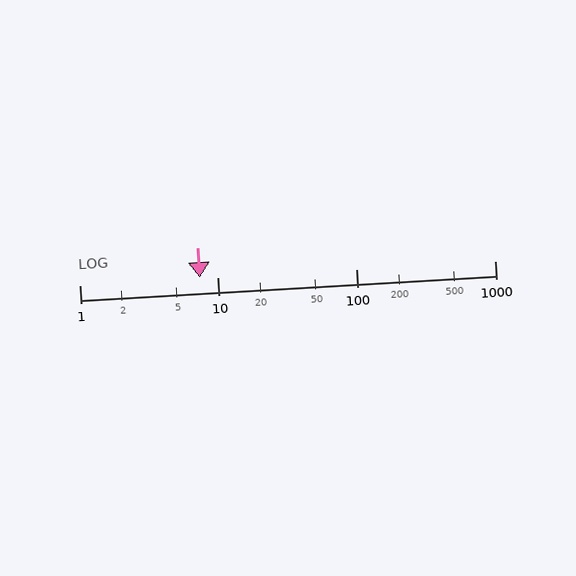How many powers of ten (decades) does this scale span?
The scale spans 3 decades, from 1 to 1000.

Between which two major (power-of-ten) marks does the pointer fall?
The pointer is between 1 and 10.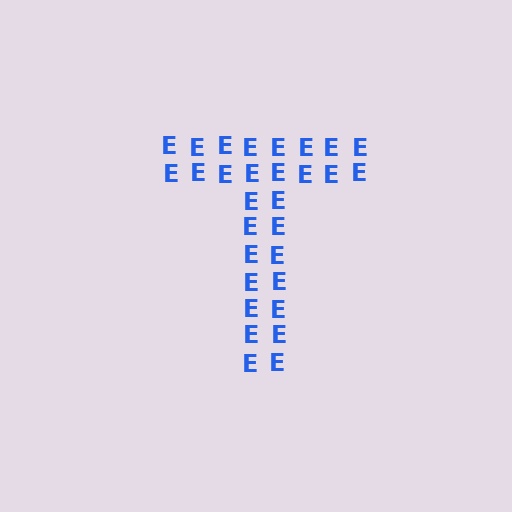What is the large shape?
The large shape is the letter T.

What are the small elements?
The small elements are letter E's.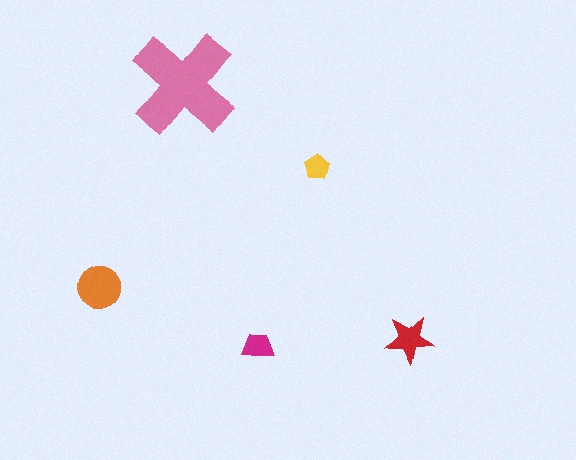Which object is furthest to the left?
The orange circle is leftmost.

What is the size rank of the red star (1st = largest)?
3rd.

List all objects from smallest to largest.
The yellow pentagon, the magenta trapezoid, the red star, the orange circle, the pink cross.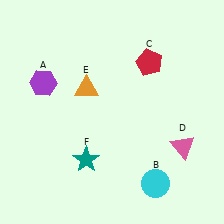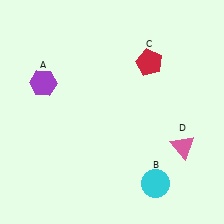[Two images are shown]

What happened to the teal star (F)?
The teal star (F) was removed in Image 2. It was in the bottom-left area of Image 1.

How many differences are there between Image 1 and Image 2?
There are 2 differences between the two images.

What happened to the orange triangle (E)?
The orange triangle (E) was removed in Image 2. It was in the top-left area of Image 1.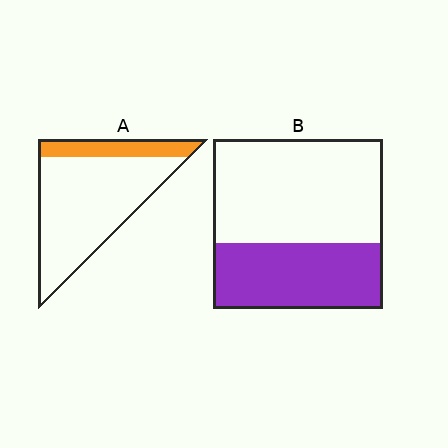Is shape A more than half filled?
No.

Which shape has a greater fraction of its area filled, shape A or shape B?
Shape B.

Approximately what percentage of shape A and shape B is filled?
A is approximately 20% and B is approximately 40%.